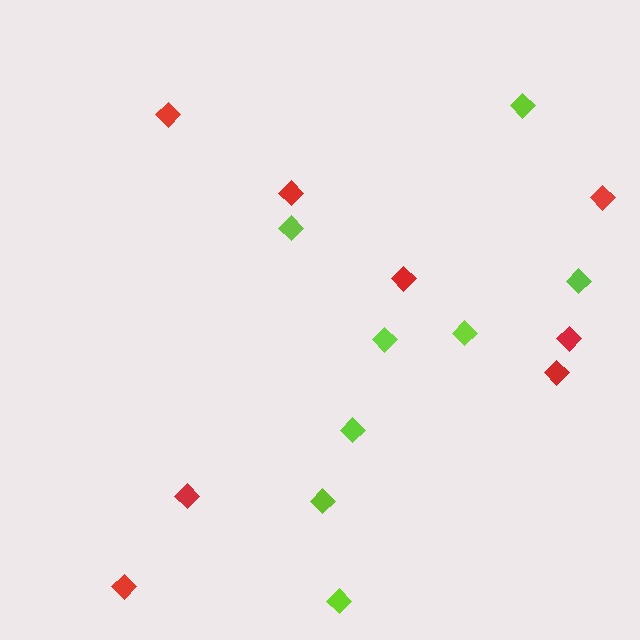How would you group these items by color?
There are 2 groups: one group of lime diamonds (8) and one group of red diamonds (8).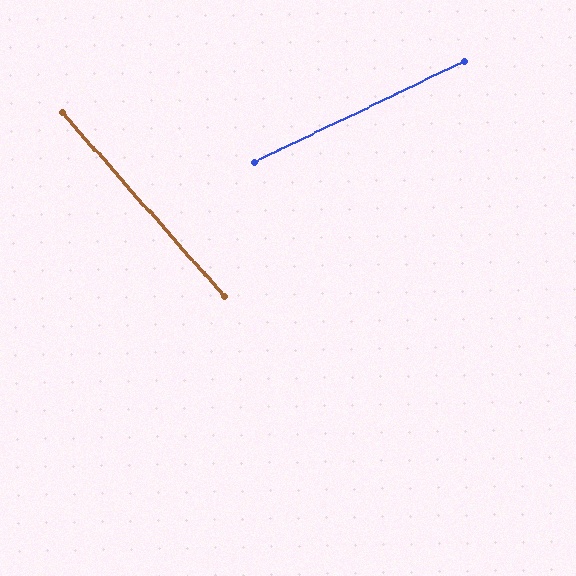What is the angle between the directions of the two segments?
Approximately 74 degrees.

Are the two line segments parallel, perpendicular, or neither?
Neither parallel nor perpendicular — they differ by about 74°.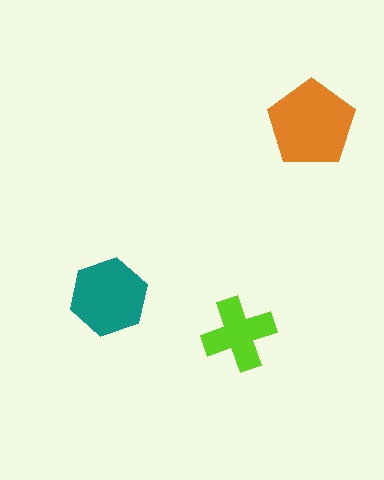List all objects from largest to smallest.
The orange pentagon, the teal hexagon, the lime cross.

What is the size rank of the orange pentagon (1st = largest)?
1st.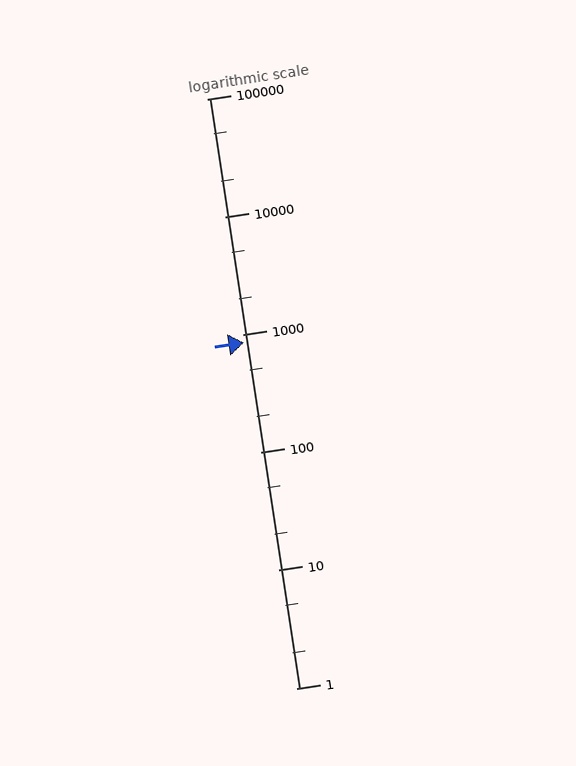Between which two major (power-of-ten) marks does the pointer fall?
The pointer is between 100 and 1000.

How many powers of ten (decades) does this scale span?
The scale spans 5 decades, from 1 to 100000.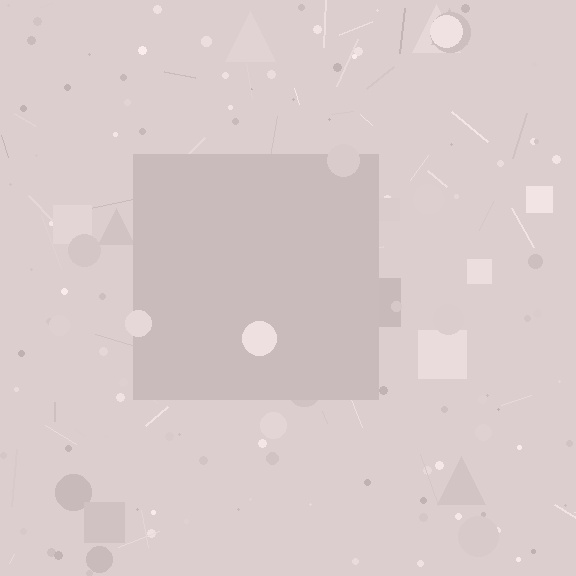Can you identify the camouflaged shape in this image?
The camouflaged shape is a square.